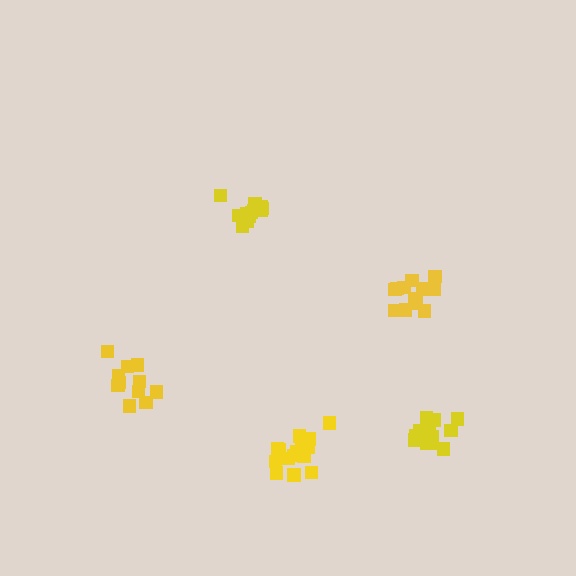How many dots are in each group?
Group 1: 14 dots, Group 2: 13 dots, Group 3: 17 dots, Group 4: 11 dots, Group 5: 15 dots (70 total).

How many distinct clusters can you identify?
There are 5 distinct clusters.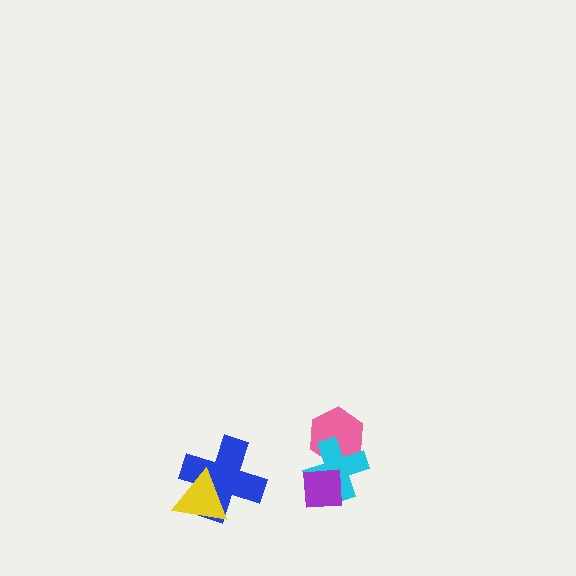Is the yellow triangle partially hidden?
No, no other shape covers it.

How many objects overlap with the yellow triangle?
1 object overlaps with the yellow triangle.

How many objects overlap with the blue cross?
1 object overlaps with the blue cross.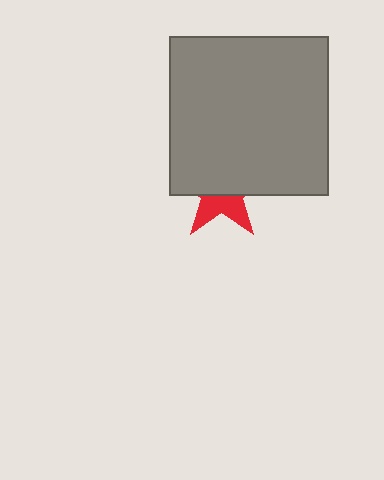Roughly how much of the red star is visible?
A small part of it is visible (roughly 39%).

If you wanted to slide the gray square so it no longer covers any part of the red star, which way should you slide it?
Slide it up — that is the most direct way to separate the two shapes.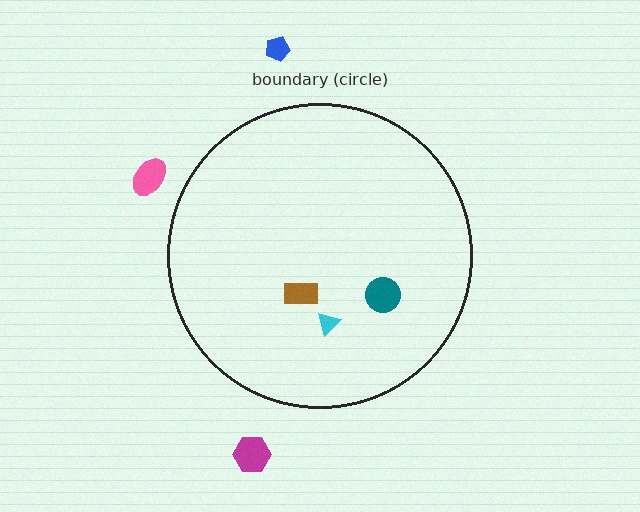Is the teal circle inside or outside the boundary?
Inside.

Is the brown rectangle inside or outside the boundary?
Inside.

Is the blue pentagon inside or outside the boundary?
Outside.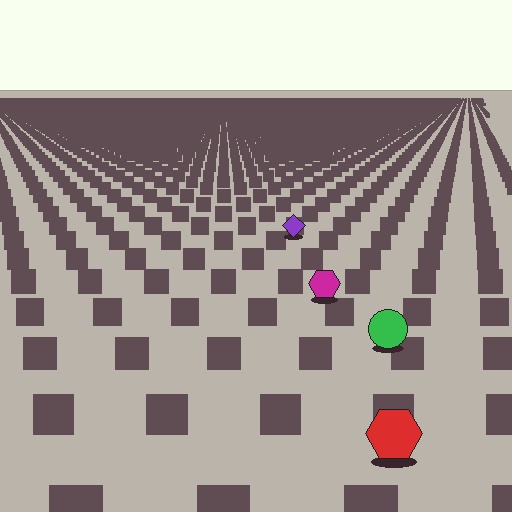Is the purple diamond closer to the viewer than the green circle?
No. The green circle is closer — you can tell from the texture gradient: the ground texture is coarser near it.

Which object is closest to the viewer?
The red hexagon is closest. The texture marks near it are larger and more spread out.